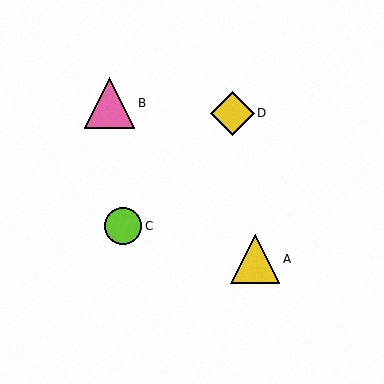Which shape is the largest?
The pink triangle (labeled B) is the largest.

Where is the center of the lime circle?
The center of the lime circle is at (123, 226).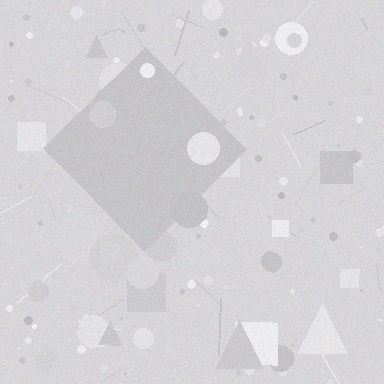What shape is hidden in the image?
A diamond is hidden in the image.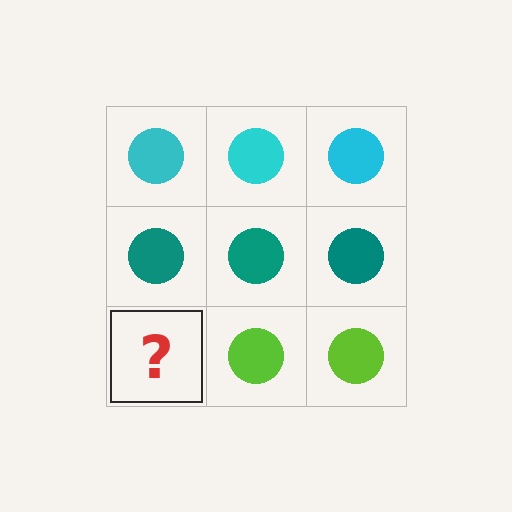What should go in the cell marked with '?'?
The missing cell should contain a lime circle.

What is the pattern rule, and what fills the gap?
The rule is that each row has a consistent color. The gap should be filled with a lime circle.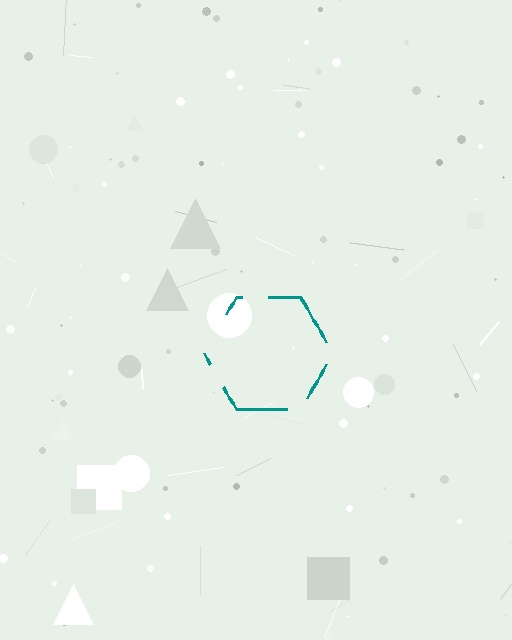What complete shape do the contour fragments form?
The contour fragments form a hexagon.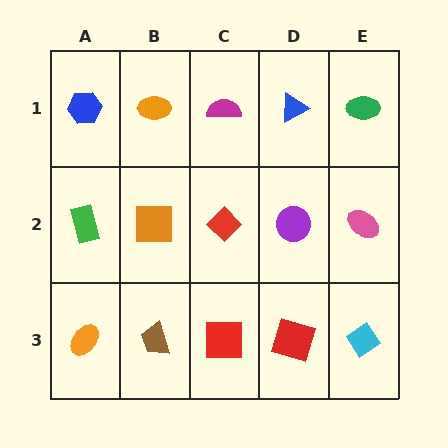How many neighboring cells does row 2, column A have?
3.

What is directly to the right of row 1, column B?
A magenta semicircle.